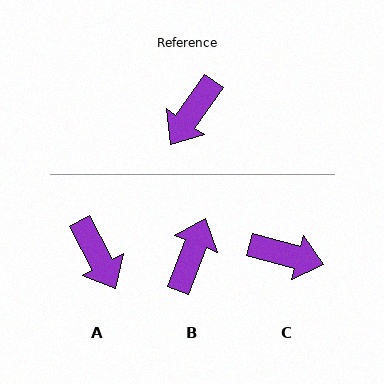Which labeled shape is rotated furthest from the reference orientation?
B, about 167 degrees away.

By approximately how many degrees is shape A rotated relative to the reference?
Approximately 63 degrees counter-clockwise.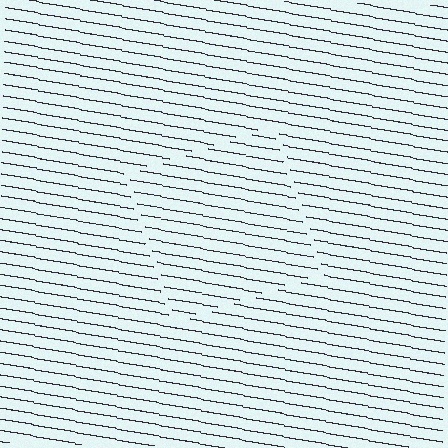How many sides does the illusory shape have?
4 sides — the line-ends trace a square.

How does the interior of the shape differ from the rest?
The interior of the shape contains the same grating, shifted by half a period — the contour is defined by the phase discontinuity where line-ends from the inner and outer gratings abut.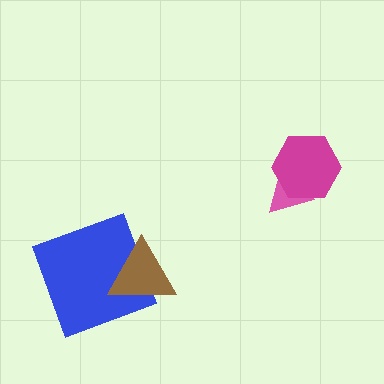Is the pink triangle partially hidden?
Yes, it is partially covered by another shape.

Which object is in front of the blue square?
The brown triangle is in front of the blue square.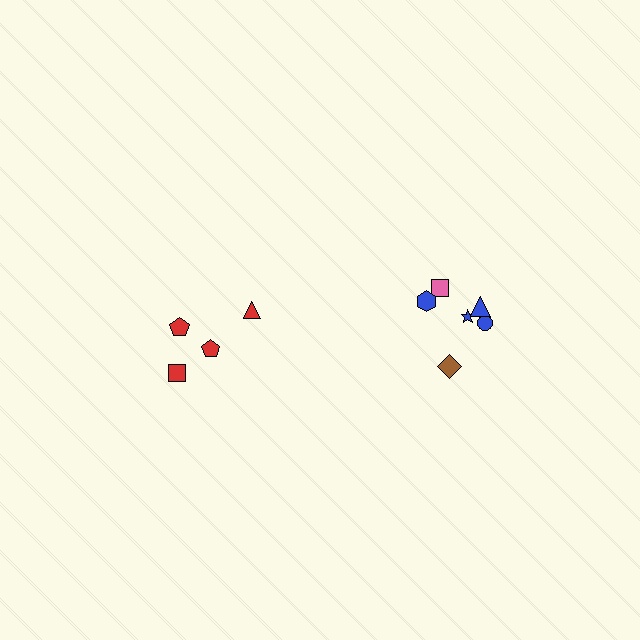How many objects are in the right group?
There are 6 objects.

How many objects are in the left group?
There are 4 objects.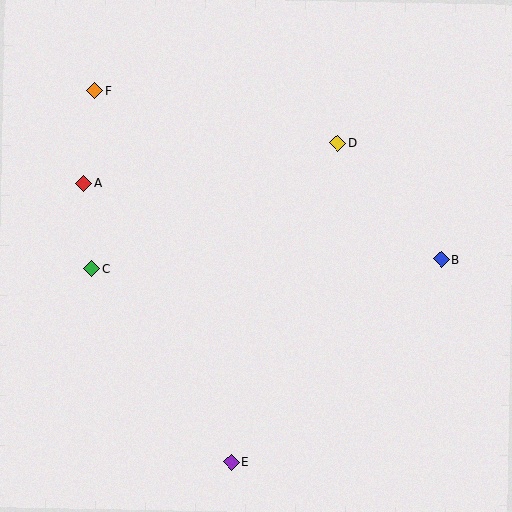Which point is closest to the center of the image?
Point D at (338, 143) is closest to the center.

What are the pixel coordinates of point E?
Point E is at (231, 462).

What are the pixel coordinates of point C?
Point C is at (91, 269).